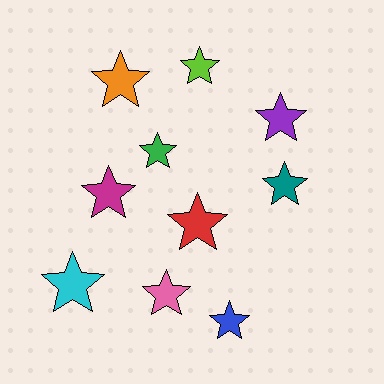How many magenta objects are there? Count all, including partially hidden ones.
There is 1 magenta object.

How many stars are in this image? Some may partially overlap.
There are 10 stars.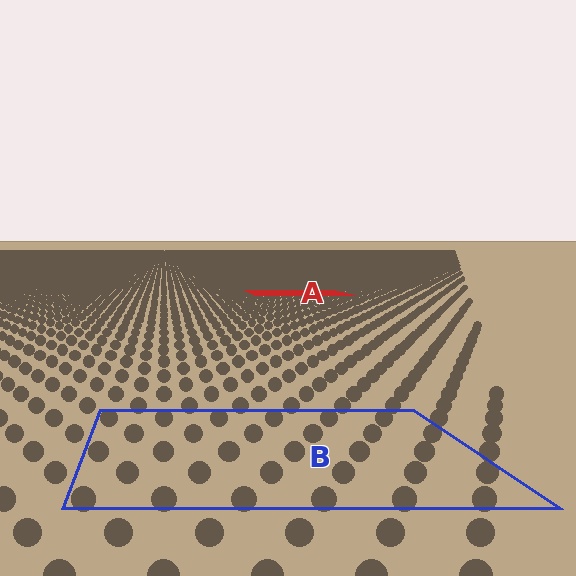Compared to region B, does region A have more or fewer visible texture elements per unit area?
Region A has more texture elements per unit area — they are packed more densely because it is farther away.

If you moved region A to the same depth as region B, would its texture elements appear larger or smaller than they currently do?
They would appear larger. At a closer depth, the same texture elements are projected at a bigger on-screen size.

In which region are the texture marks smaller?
The texture marks are smaller in region A, because it is farther away.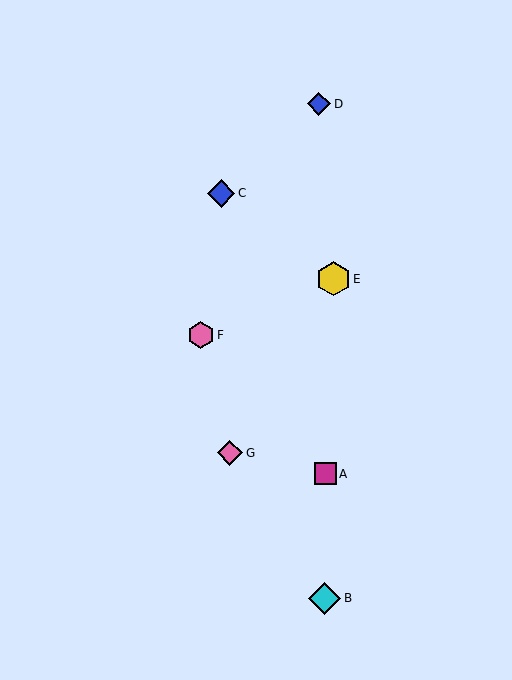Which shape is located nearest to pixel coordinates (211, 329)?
The pink hexagon (labeled F) at (201, 335) is nearest to that location.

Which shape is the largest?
The yellow hexagon (labeled E) is the largest.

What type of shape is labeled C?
Shape C is a blue diamond.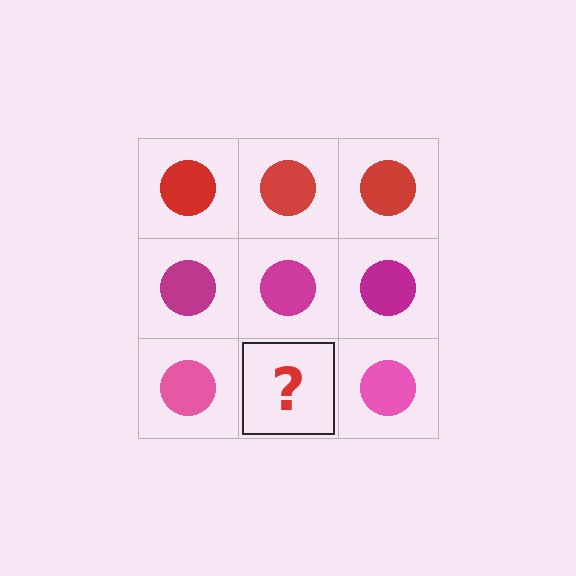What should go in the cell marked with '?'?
The missing cell should contain a pink circle.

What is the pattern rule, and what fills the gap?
The rule is that each row has a consistent color. The gap should be filled with a pink circle.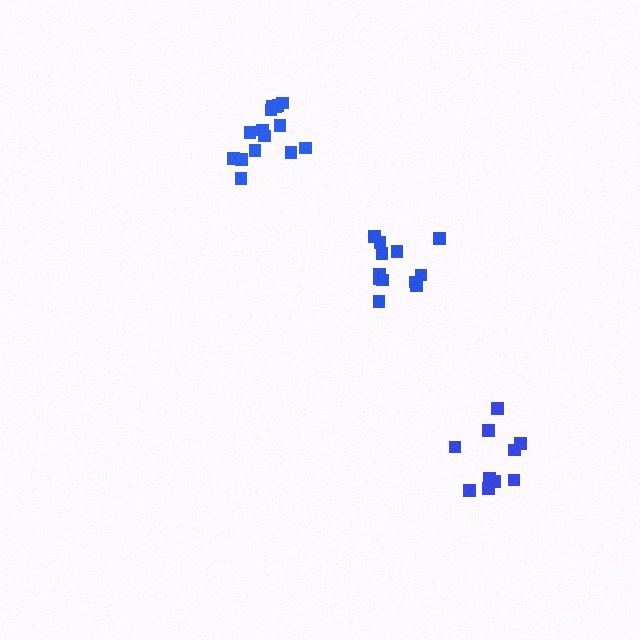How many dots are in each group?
Group 1: 12 dots, Group 2: 10 dots, Group 3: 15 dots (37 total).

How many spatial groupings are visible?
There are 3 spatial groupings.